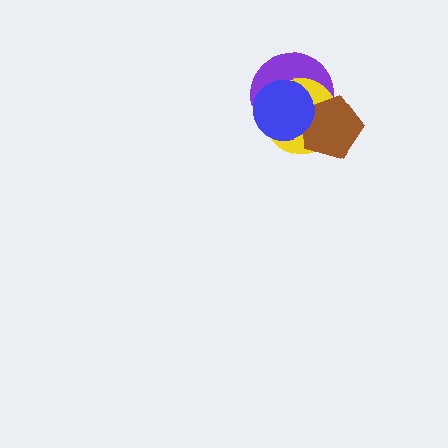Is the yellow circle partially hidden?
Yes, it is partially covered by another shape.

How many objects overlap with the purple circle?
3 objects overlap with the purple circle.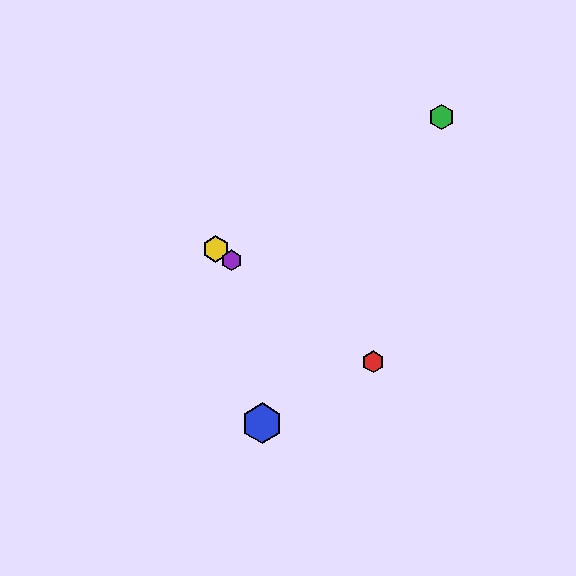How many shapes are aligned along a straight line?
3 shapes (the red hexagon, the yellow hexagon, the purple hexagon) are aligned along a straight line.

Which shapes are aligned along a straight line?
The red hexagon, the yellow hexagon, the purple hexagon are aligned along a straight line.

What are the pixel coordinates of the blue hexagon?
The blue hexagon is at (262, 423).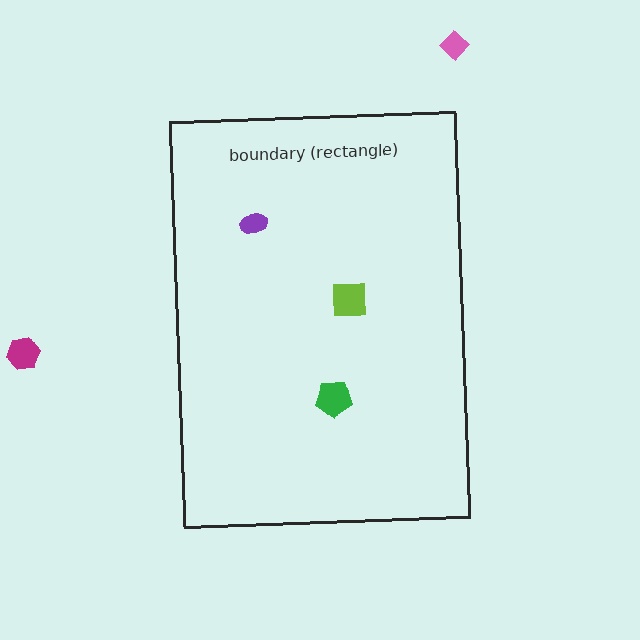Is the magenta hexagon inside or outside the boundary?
Outside.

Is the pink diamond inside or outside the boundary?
Outside.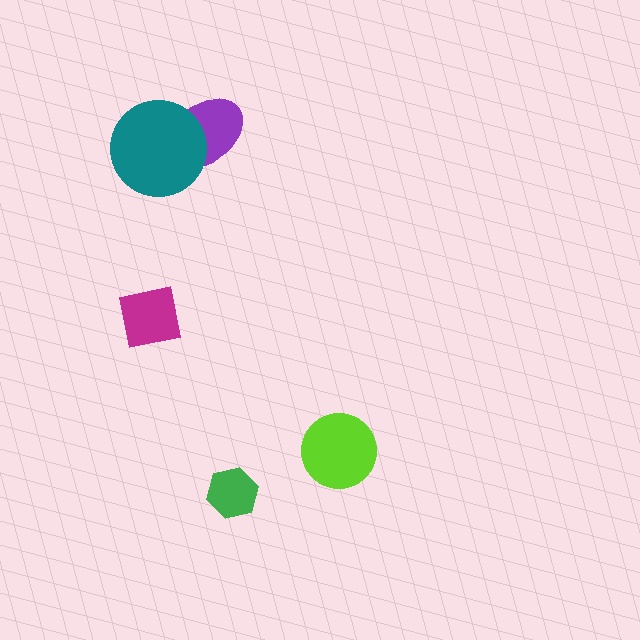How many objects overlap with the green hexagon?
0 objects overlap with the green hexagon.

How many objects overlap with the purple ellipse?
1 object overlaps with the purple ellipse.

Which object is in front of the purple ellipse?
The teal circle is in front of the purple ellipse.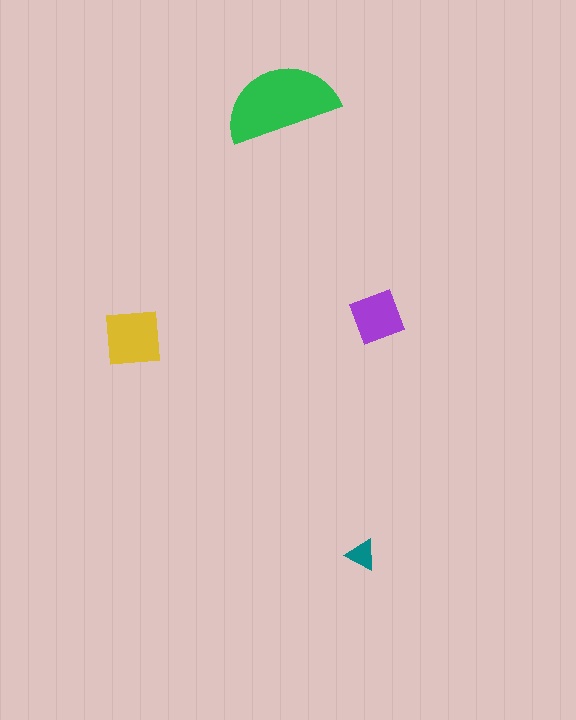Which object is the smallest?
The teal triangle.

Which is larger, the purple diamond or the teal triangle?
The purple diamond.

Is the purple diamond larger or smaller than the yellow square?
Smaller.